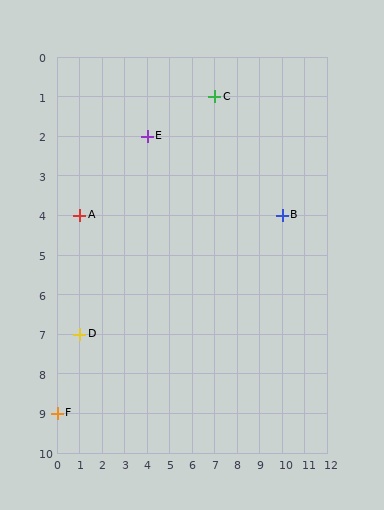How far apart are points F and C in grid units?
Points F and C are 7 columns and 8 rows apart (about 10.6 grid units diagonally).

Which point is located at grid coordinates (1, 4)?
Point A is at (1, 4).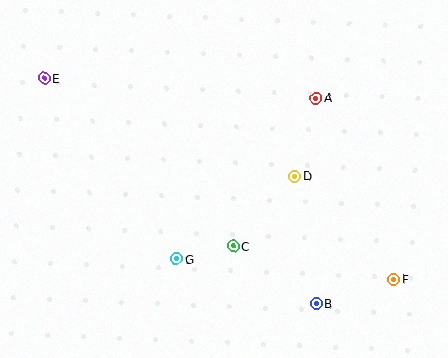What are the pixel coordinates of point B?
Point B is at (316, 304).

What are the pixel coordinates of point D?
Point D is at (295, 176).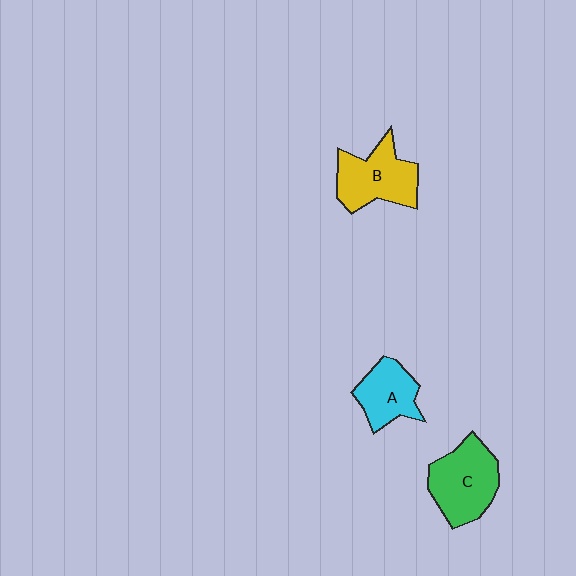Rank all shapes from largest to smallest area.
From largest to smallest: C (green), B (yellow), A (cyan).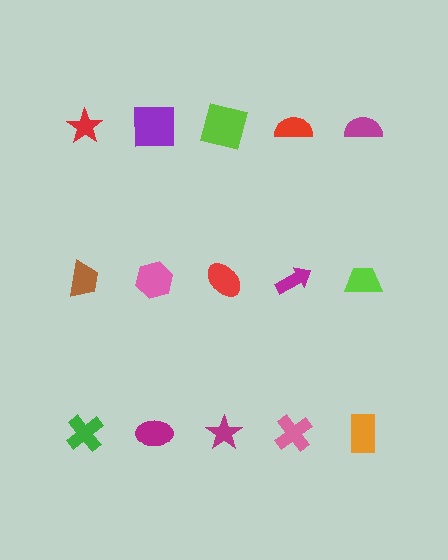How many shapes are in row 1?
5 shapes.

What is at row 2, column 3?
A red ellipse.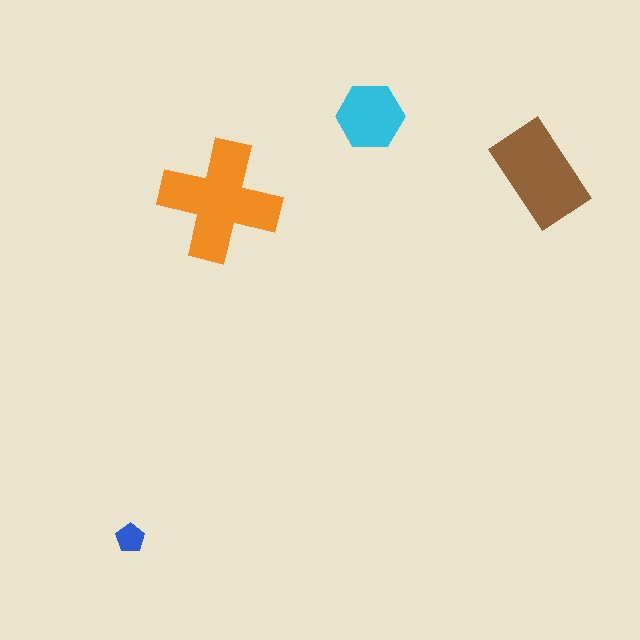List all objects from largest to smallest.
The orange cross, the brown rectangle, the cyan hexagon, the blue pentagon.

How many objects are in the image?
There are 4 objects in the image.